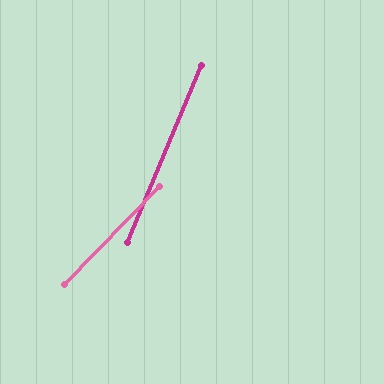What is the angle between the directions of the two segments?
Approximately 21 degrees.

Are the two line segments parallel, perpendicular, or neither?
Neither parallel nor perpendicular — they differ by about 21°.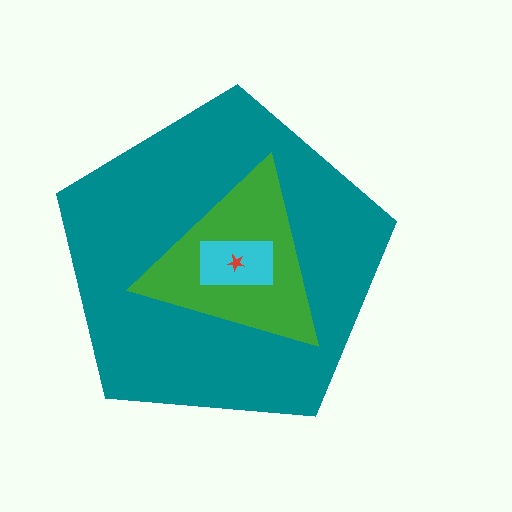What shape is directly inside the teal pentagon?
The green triangle.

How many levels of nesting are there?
4.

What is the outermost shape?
The teal pentagon.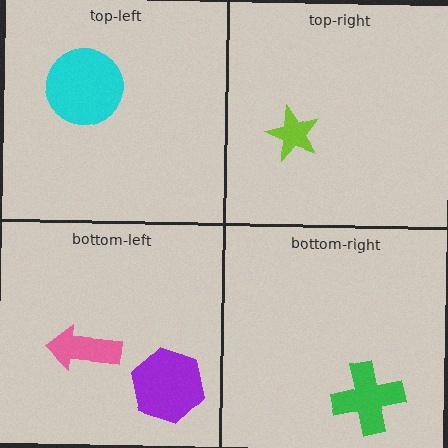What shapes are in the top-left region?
The cyan circle.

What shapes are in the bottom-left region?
The pink arrow, the purple hexagon.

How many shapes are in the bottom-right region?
1.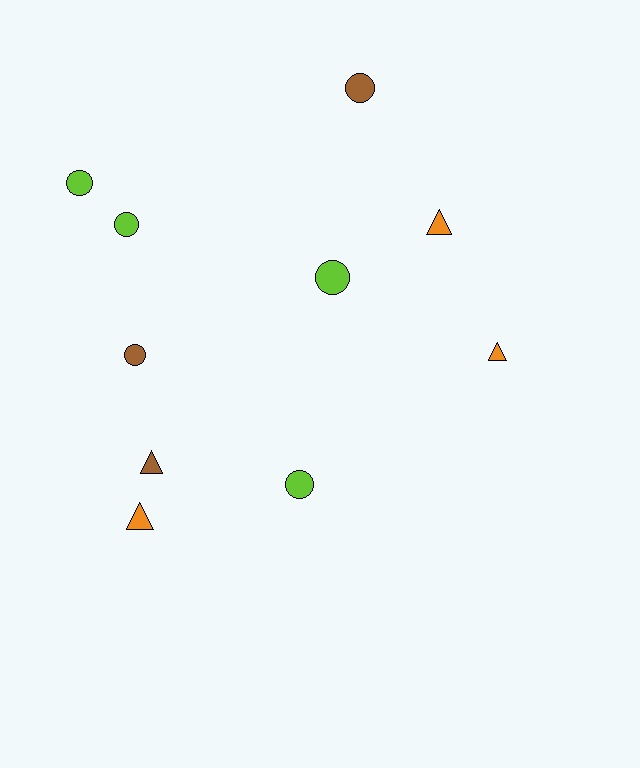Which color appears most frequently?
Lime, with 4 objects.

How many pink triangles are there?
There are no pink triangles.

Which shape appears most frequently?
Circle, with 6 objects.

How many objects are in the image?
There are 10 objects.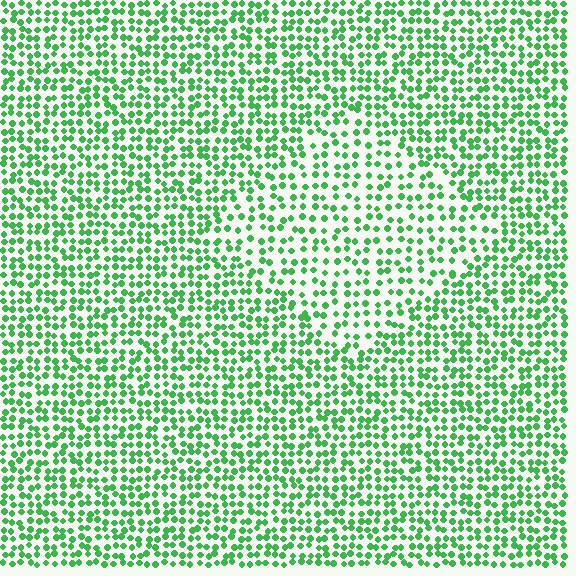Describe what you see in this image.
The image contains small green elements arranged at two different densities. A diamond-shaped region is visible where the elements are less densely packed than the surrounding area.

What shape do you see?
I see a diamond.